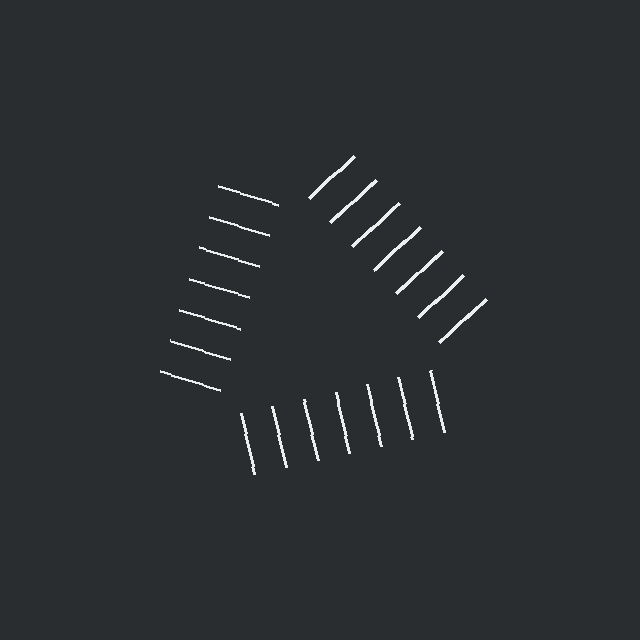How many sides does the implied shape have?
3 sides — the line-ends trace a triangle.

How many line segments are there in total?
21 — 7 along each of the 3 edges.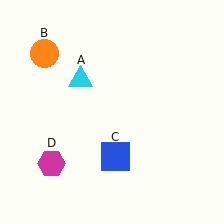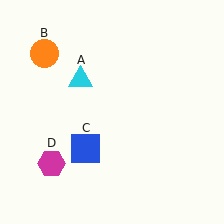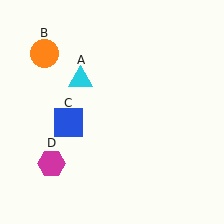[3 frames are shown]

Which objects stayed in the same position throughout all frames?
Cyan triangle (object A) and orange circle (object B) and magenta hexagon (object D) remained stationary.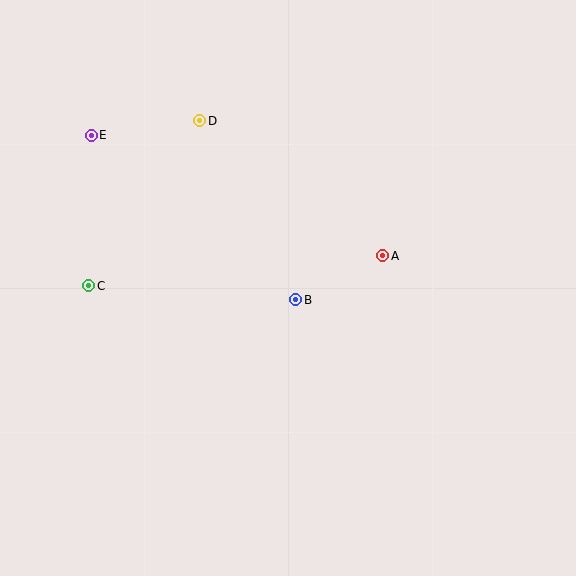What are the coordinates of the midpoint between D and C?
The midpoint between D and C is at (144, 203).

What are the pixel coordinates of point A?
Point A is at (383, 256).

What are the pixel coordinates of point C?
Point C is at (89, 286).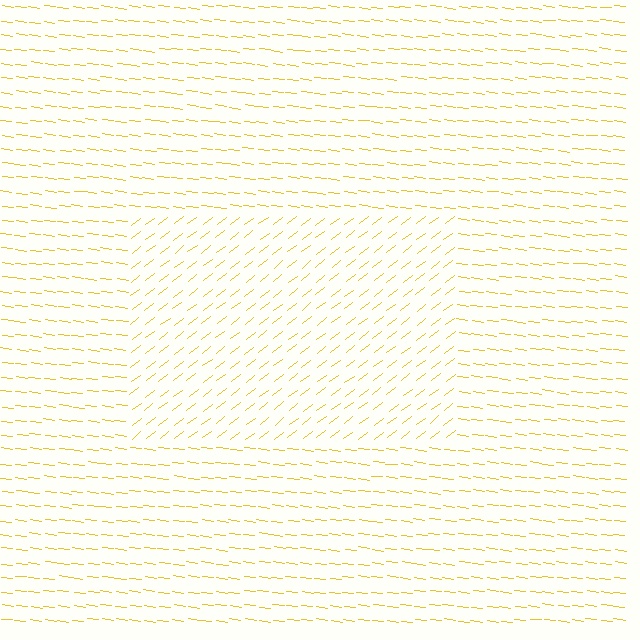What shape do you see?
I see a rectangle.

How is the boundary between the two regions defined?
The boundary is defined purely by a change in line orientation (approximately 45 degrees difference). All lines are the same color and thickness.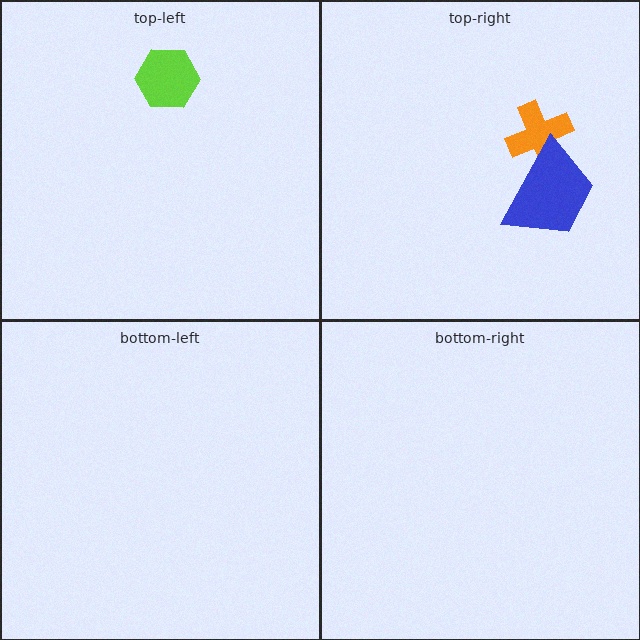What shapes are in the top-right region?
The orange cross, the blue trapezoid.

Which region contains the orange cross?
The top-right region.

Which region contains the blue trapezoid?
The top-right region.